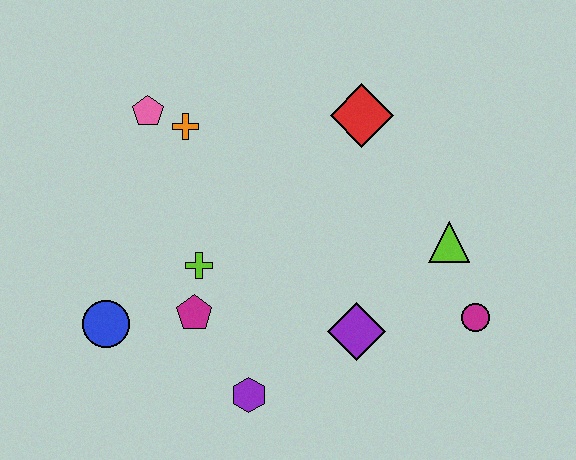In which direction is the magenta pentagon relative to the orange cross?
The magenta pentagon is below the orange cross.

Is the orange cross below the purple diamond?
No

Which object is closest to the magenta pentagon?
The lime cross is closest to the magenta pentagon.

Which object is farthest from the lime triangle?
The blue circle is farthest from the lime triangle.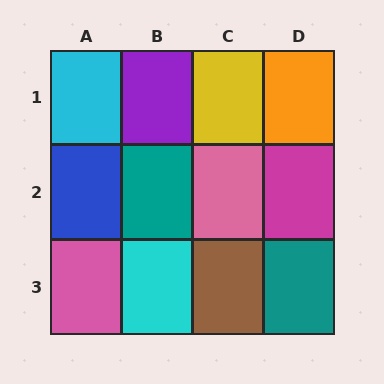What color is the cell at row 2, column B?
Teal.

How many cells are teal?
2 cells are teal.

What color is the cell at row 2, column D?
Magenta.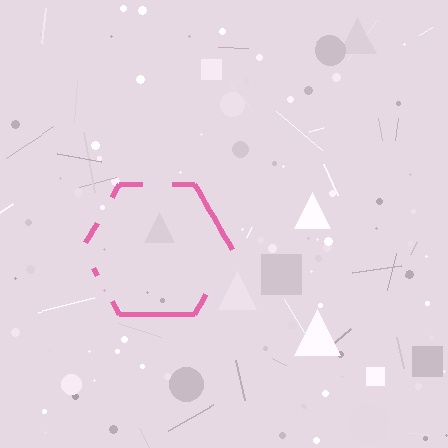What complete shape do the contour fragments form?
The contour fragments form a hexagon.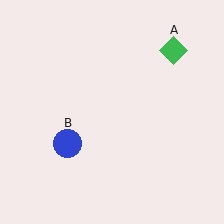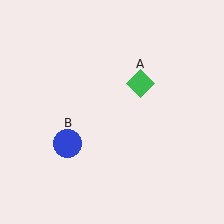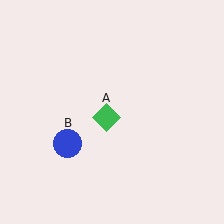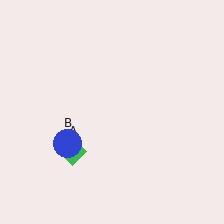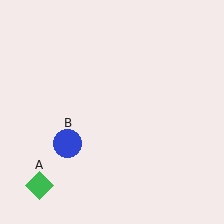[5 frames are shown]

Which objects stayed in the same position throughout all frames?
Blue circle (object B) remained stationary.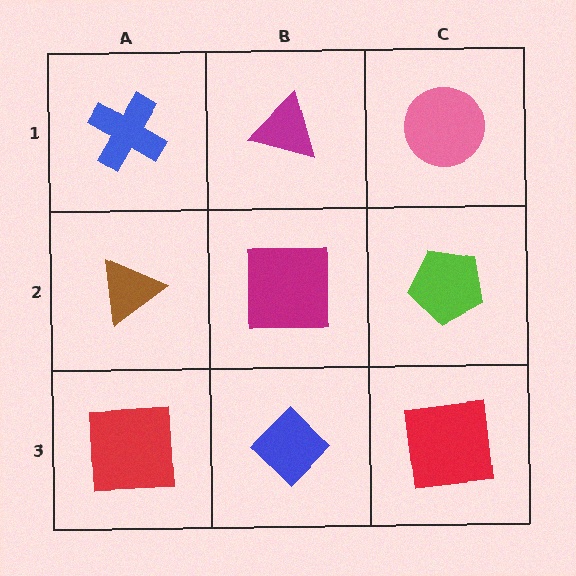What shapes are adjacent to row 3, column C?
A lime pentagon (row 2, column C), a blue diamond (row 3, column B).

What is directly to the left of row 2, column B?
A brown triangle.